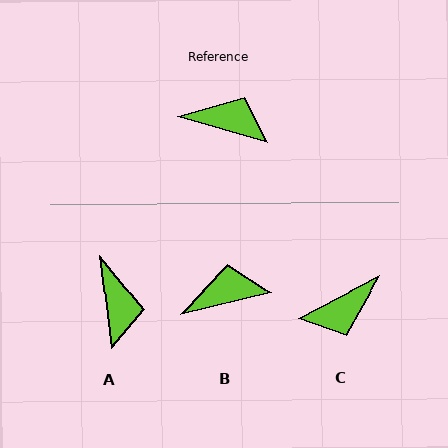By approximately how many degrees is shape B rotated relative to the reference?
Approximately 30 degrees counter-clockwise.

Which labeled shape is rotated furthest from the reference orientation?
C, about 136 degrees away.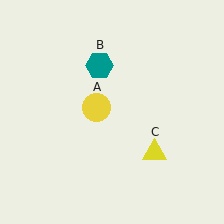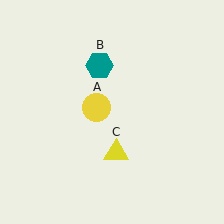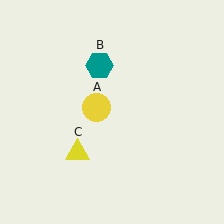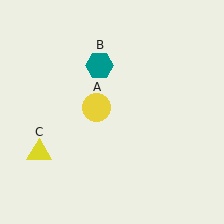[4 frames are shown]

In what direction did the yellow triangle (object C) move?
The yellow triangle (object C) moved left.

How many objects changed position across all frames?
1 object changed position: yellow triangle (object C).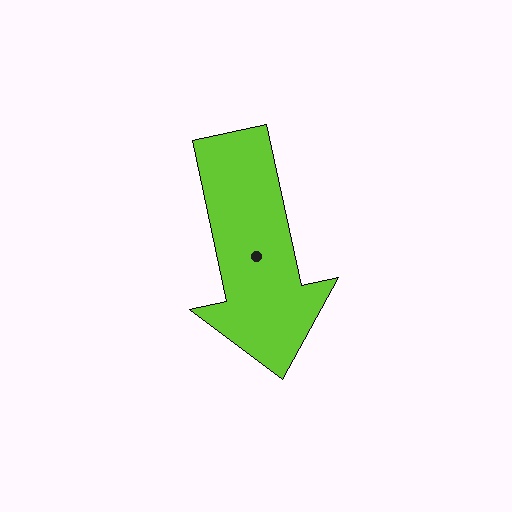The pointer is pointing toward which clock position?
Roughly 6 o'clock.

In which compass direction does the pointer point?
South.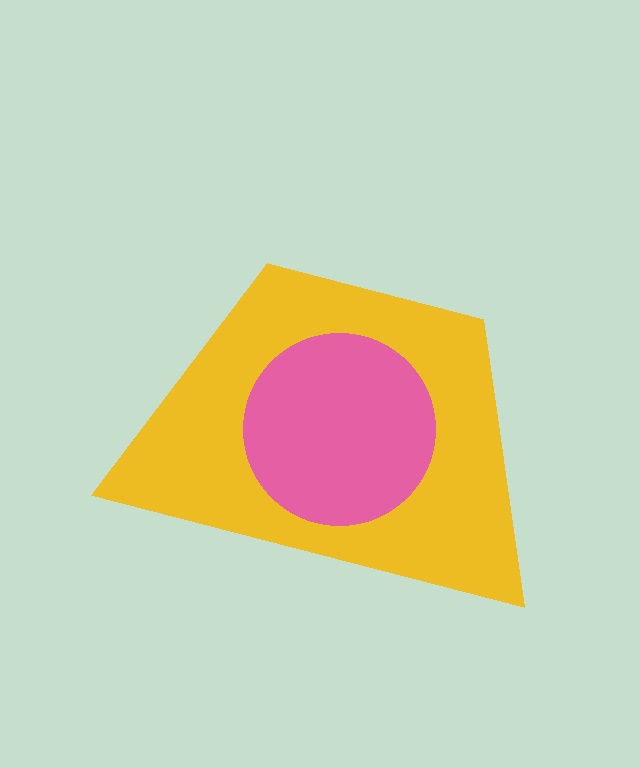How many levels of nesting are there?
2.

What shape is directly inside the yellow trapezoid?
The pink circle.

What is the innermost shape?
The pink circle.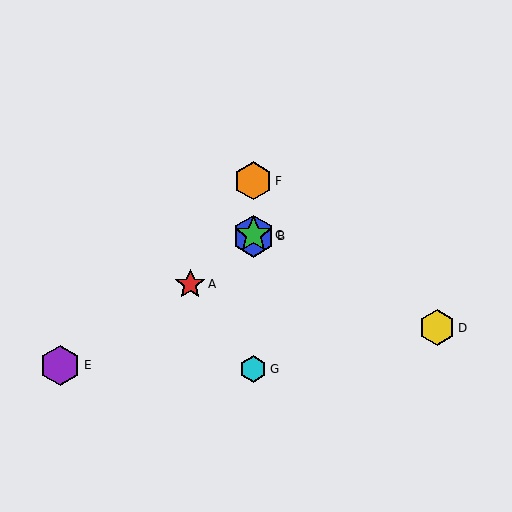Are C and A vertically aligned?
No, C is at x≈253 and A is at x≈190.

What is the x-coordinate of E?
Object E is at x≈60.